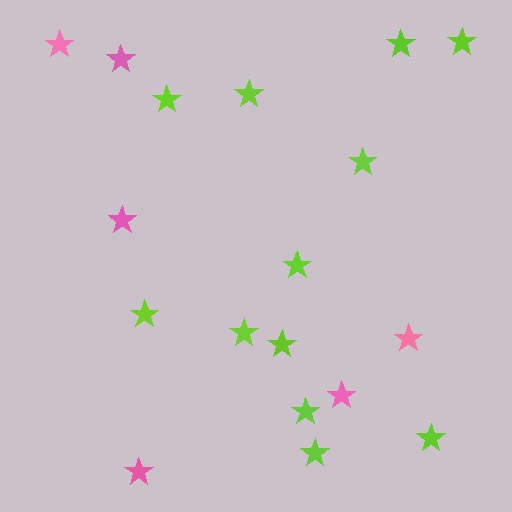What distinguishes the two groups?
There are 2 groups: one group of pink stars (6) and one group of lime stars (12).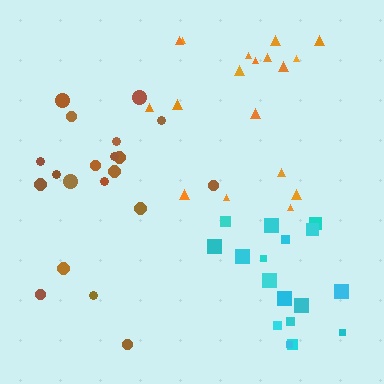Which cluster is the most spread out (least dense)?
Orange.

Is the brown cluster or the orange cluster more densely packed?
Brown.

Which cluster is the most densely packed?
Cyan.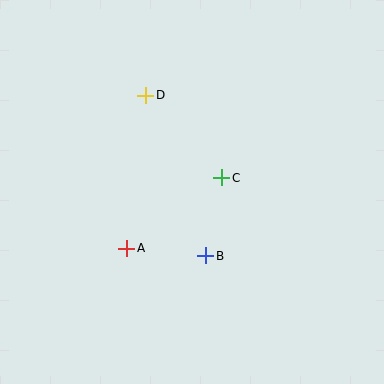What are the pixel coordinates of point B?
Point B is at (206, 256).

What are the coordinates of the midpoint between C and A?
The midpoint between C and A is at (174, 213).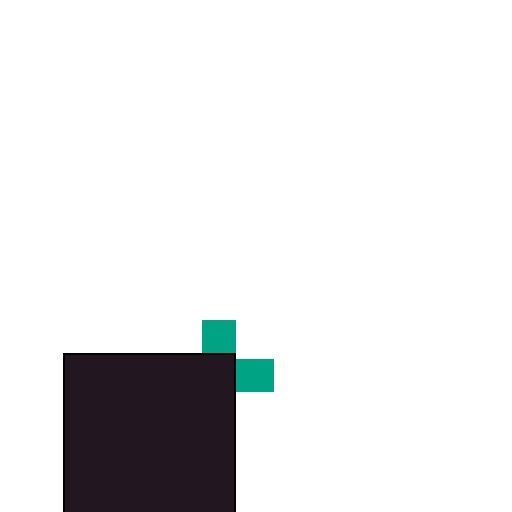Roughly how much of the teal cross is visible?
A small part of it is visible (roughly 38%).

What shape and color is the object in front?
The object in front is a black square.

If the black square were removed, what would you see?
You would see the complete teal cross.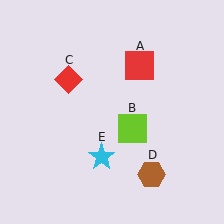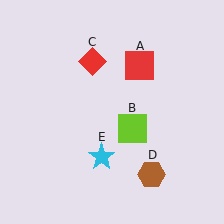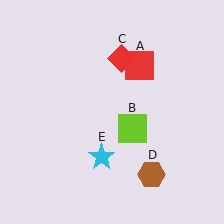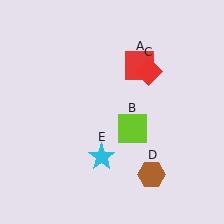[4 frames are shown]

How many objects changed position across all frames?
1 object changed position: red diamond (object C).